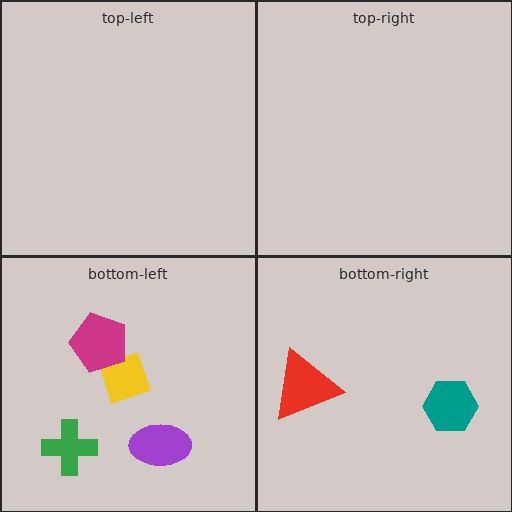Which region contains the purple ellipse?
The bottom-left region.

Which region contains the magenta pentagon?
The bottom-left region.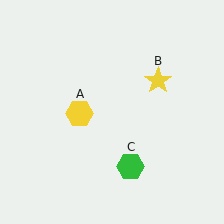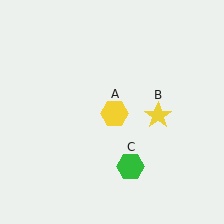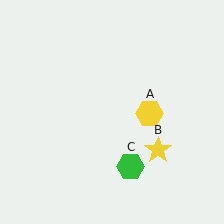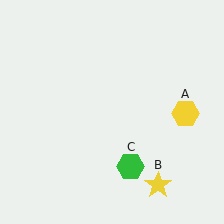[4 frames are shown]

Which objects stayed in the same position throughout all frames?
Green hexagon (object C) remained stationary.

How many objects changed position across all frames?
2 objects changed position: yellow hexagon (object A), yellow star (object B).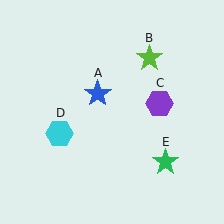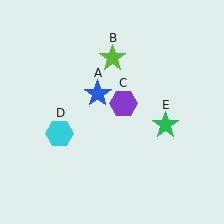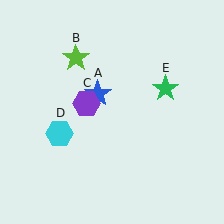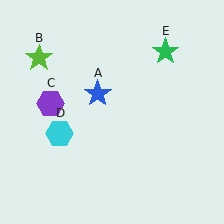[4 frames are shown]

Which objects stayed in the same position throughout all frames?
Blue star (object A) and cyan hexagon (object D) remained stationary.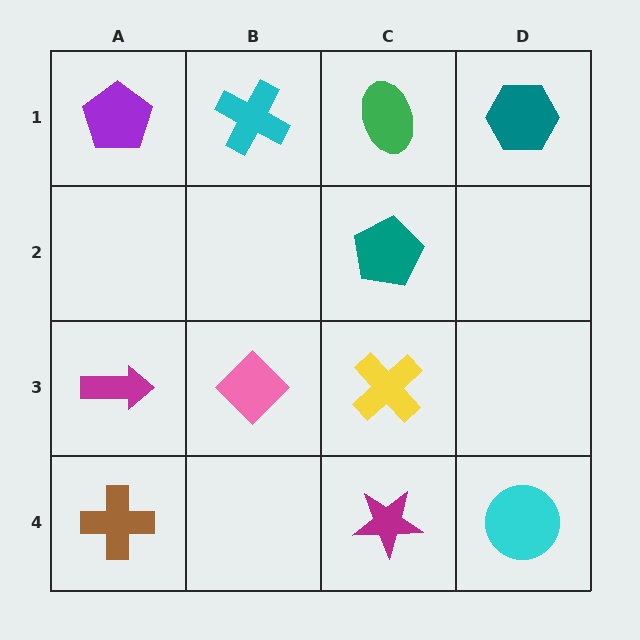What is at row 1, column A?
A purple pentagon.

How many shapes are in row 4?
3 shapes.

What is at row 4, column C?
A magenta star.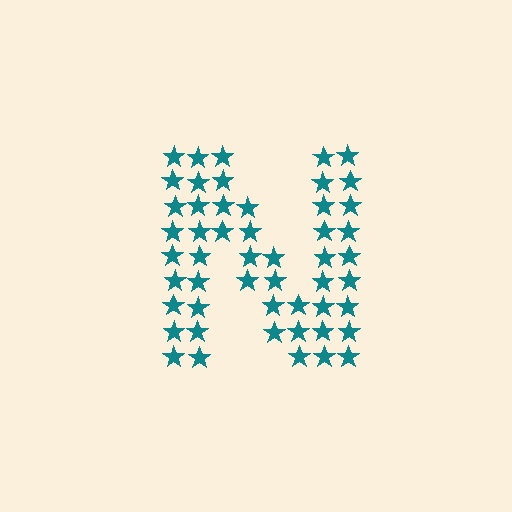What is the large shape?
The large shape is the letter N.